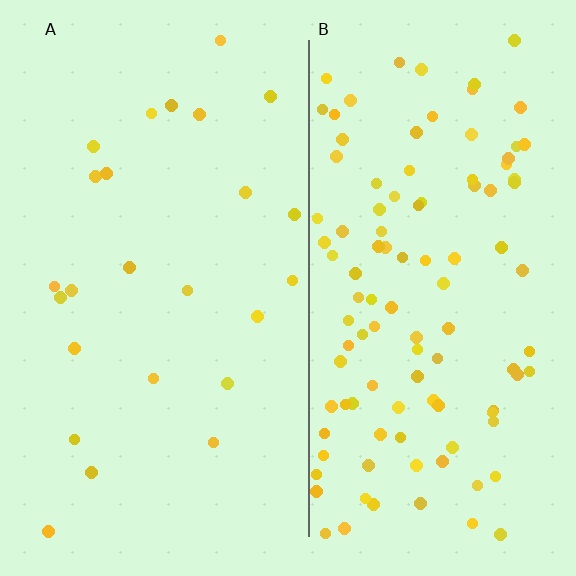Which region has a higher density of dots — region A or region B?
B (the right).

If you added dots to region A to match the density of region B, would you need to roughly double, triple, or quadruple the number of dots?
Approximately quadruple.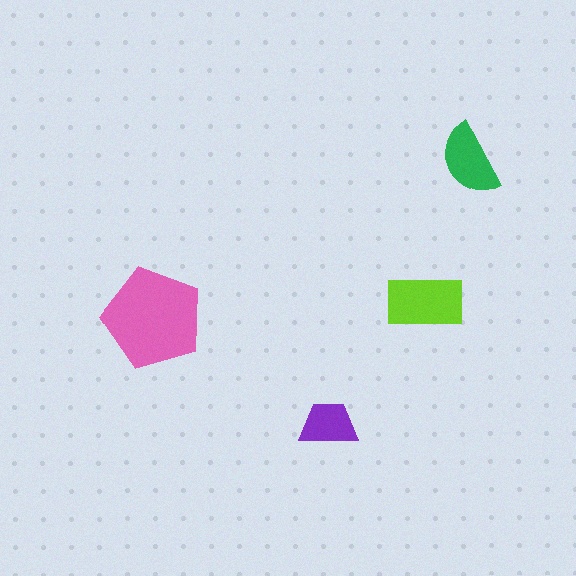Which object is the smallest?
The purple trapezoid.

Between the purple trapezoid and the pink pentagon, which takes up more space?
The pink pentagon.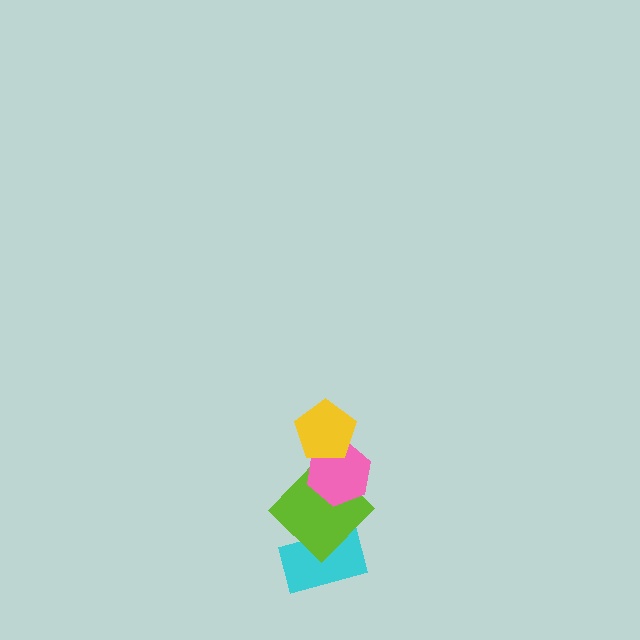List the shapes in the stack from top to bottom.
From top to bottom: the yellow pentagon, the pink hexagon, the lime diamond, the cyan rectangle.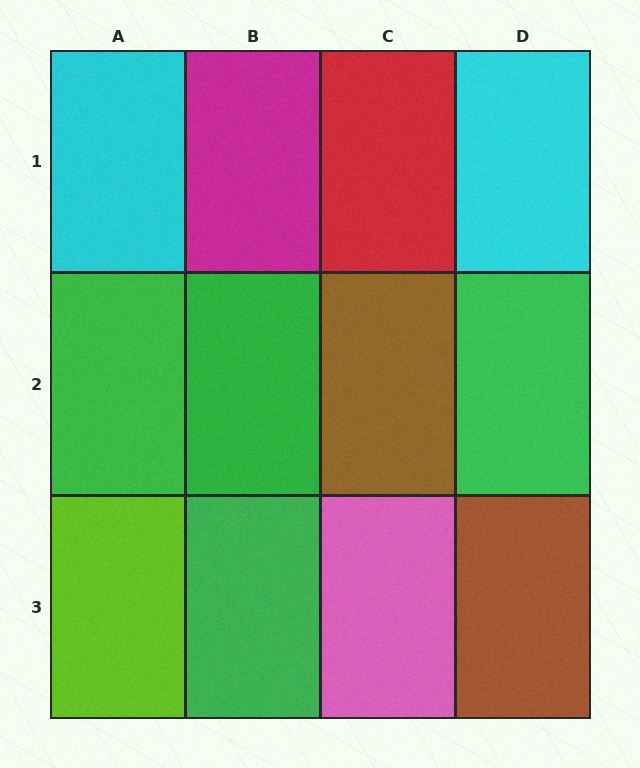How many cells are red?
1 cell is red.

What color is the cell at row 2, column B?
Green.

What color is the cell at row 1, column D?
Cyan.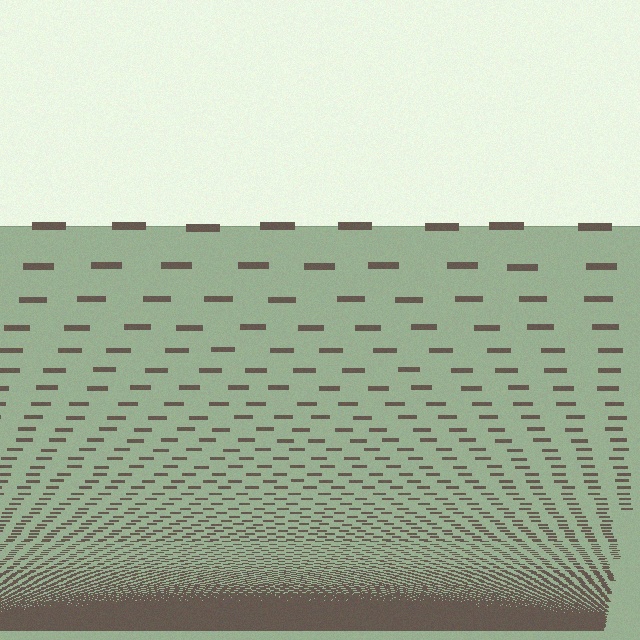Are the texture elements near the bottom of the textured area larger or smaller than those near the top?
Smaller. The gradient is inverted — elements near the bottom are smaller and denser.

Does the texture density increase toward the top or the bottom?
Density increases toward the bottom.